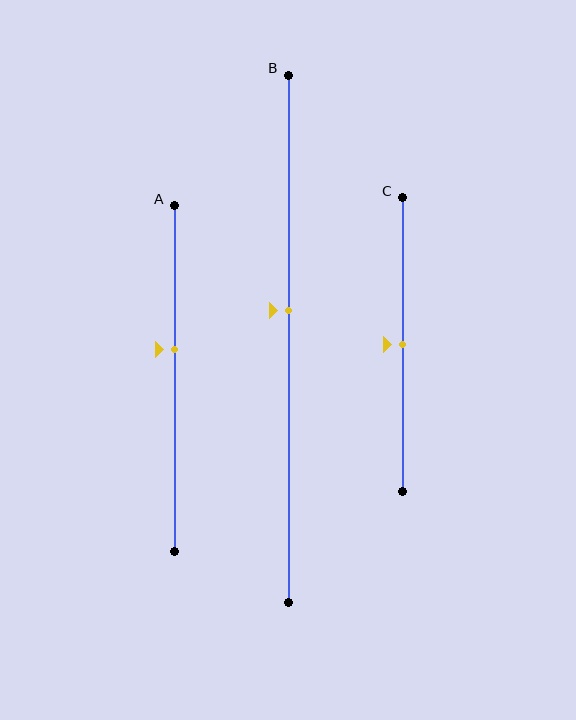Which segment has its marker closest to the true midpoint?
Segment C has its marker closest to the true midpoint.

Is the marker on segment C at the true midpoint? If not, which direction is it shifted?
Yes, the marker on segment C is at the true midpoint.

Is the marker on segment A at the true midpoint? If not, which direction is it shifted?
No, the marker on segment A is shifted upward by about 8% of the segment length.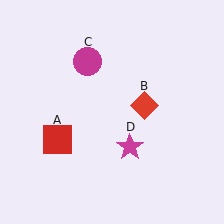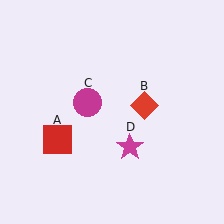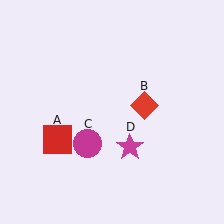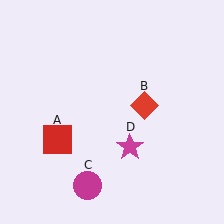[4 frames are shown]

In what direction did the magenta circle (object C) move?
The magenta circle (object C) moved down.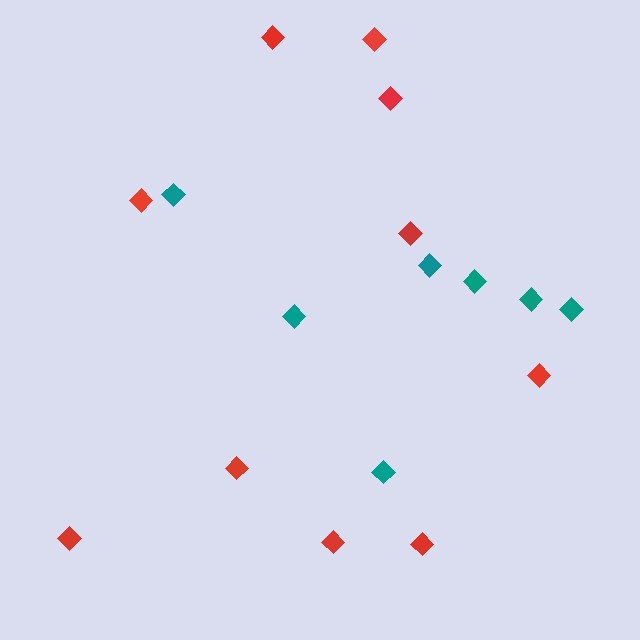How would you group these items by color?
There are 2 groups: one group of teal diamonds (7) and one group of red diamonds (10).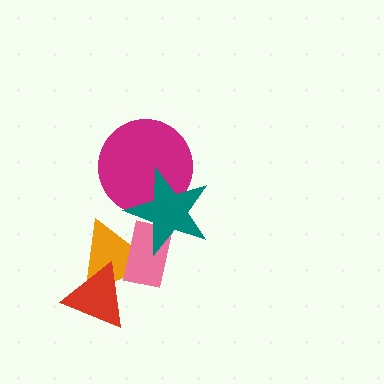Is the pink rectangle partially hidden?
Yes, it is partially covered by another shape.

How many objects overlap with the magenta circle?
1 object overlaps with the magenta circle.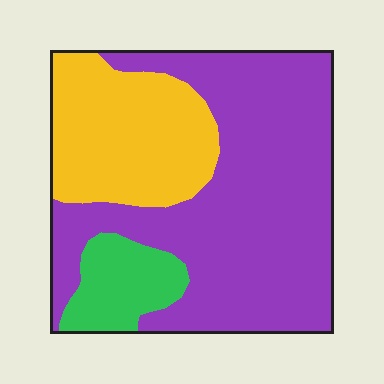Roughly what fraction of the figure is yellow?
Yellow covers 27% of the figure.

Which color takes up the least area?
Green, at roughly 10%.